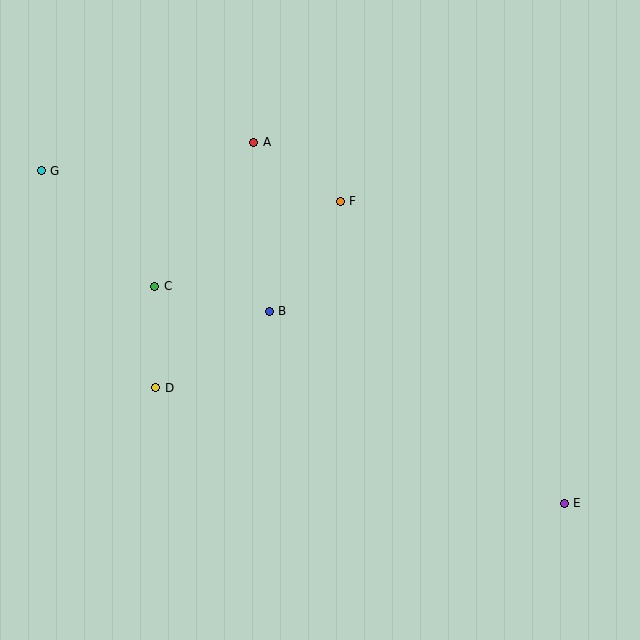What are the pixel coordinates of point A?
Point A is at (254, 142).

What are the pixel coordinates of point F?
Point F is at (340, 201).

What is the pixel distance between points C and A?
The distance between C and A is 175 pixels.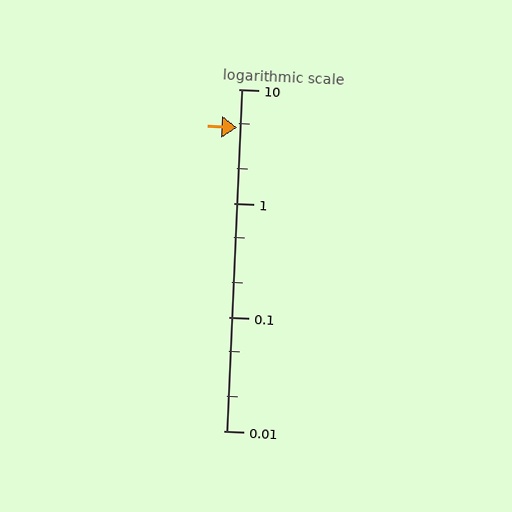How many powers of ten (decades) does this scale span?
The scale spans 3 decades, from 0.01 to 10.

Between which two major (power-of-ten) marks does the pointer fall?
The pointer is between 1 and 10.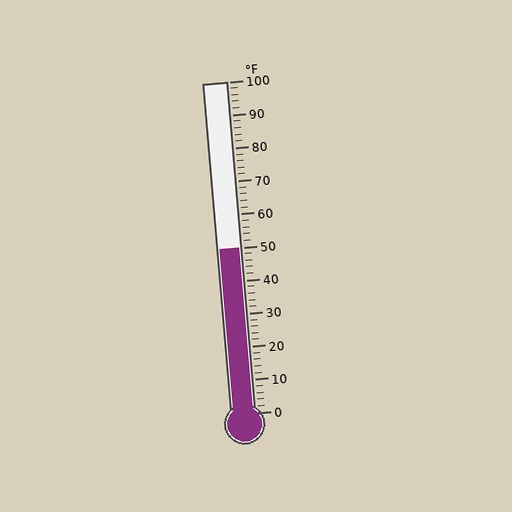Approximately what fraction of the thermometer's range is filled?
The thermometer is filled to approximately 50% of its range.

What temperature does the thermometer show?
The thermometer shows approximately 50°F.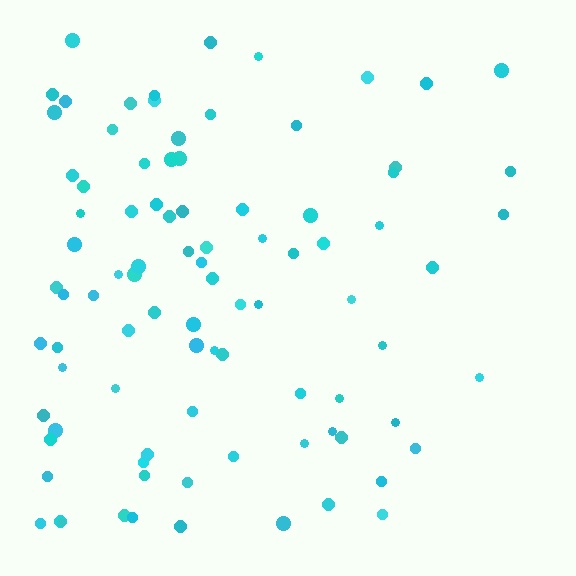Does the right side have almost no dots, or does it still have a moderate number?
Still a moderate number, just noticeably fewer than the left.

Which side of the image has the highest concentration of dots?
The left.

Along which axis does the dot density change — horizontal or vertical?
Horizontal.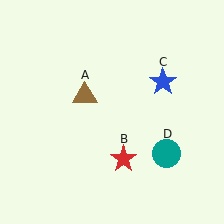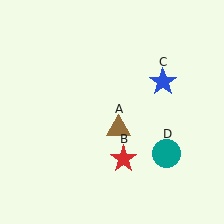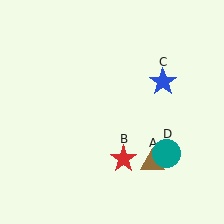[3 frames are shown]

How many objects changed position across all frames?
1 object changed position: brown triangle (object A).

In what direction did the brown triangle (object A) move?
The brown triangle (object A) moved down and to the right.